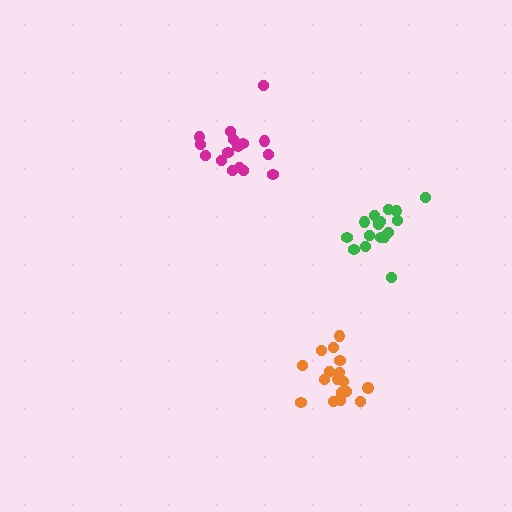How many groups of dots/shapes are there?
There are 3 groups.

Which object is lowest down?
The orange cluster is bottommost.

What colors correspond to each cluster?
The clusters are colored: orange, magenta, green.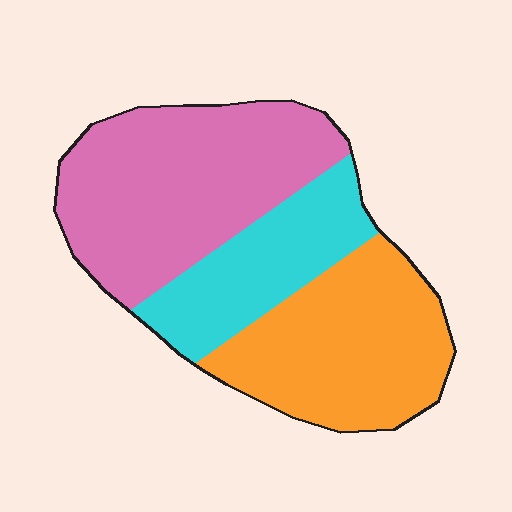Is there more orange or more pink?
Pink.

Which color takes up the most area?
Pink, at roughly 45%.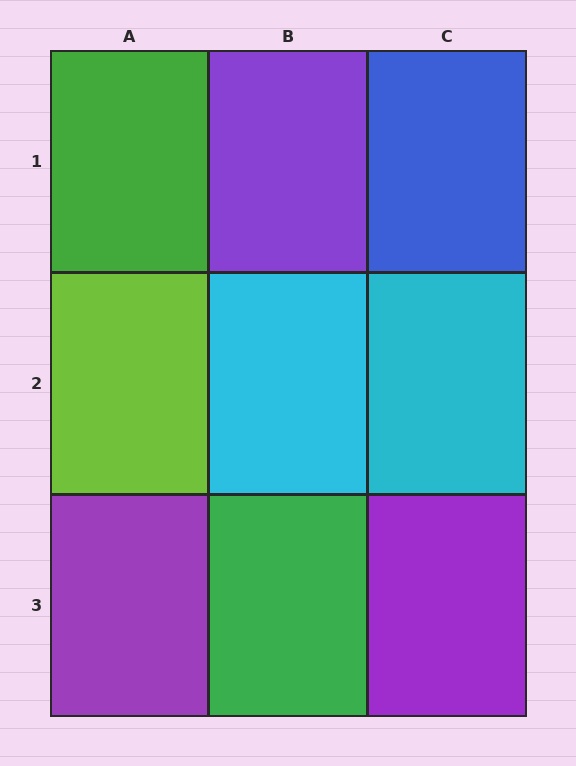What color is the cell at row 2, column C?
Cyan.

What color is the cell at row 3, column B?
Green.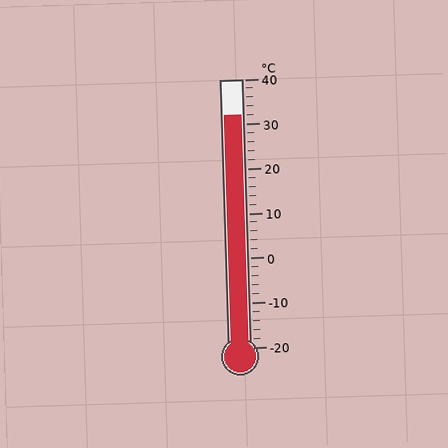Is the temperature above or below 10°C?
The temperature is above 10°C.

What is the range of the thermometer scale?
The thermometer scale ranges from -20°C to 40°C.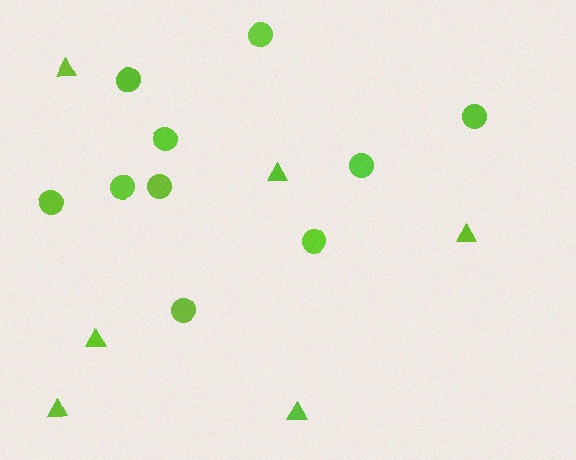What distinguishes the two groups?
There are 2 groups: one group of triangles (6) and one group of circles (10).